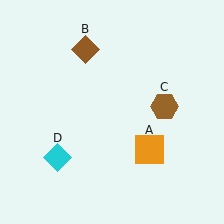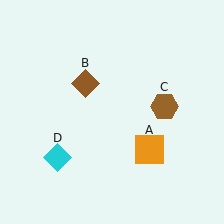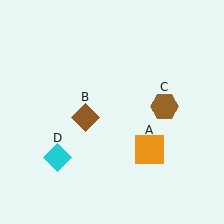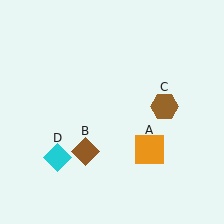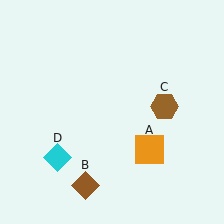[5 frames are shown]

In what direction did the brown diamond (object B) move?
The brown diamond (object B) moved down.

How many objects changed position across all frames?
1 object changed position: brown diamond (object B).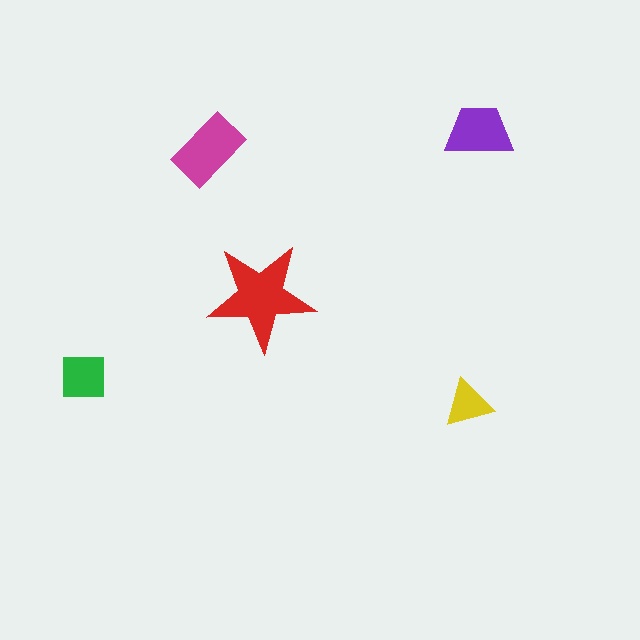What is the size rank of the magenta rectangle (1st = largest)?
2nd.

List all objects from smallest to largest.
The yellow triangle, the green square, the purple trapezoid, the magenta rectangle, the red star.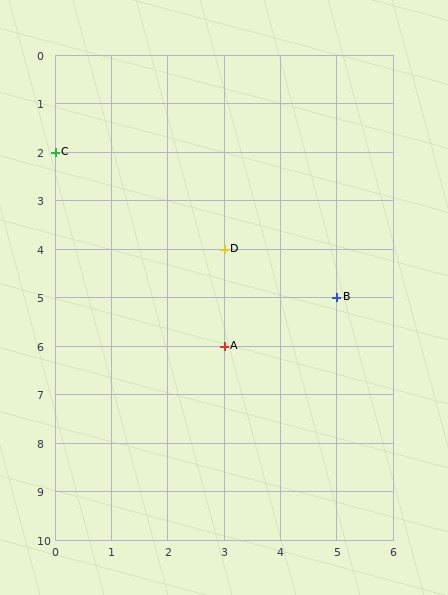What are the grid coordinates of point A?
Point A is at grid coordinates (3, 6).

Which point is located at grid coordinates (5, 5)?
Point B is at (5, 5).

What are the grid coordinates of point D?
Point D is at grid coordinates (3, 4).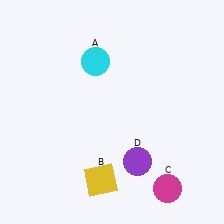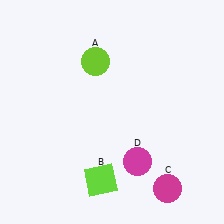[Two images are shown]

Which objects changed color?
A changed from cyan to lime. B changed from yellow to lime. D changed from purple to magenta.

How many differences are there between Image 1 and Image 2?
There are 3 differences between the two images.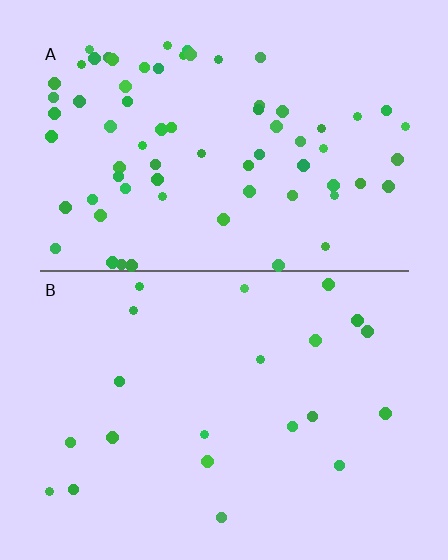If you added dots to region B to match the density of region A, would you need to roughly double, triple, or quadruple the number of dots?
Approximately triple.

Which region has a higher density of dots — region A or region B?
A (the top).